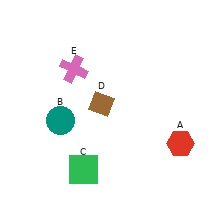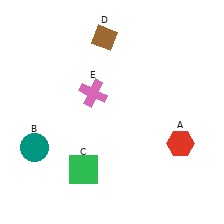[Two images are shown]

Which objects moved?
The objects that moved are: the teal circle (B), the brown diamond (D), the pink cross (E).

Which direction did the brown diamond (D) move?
The brown diamond (D) moved up.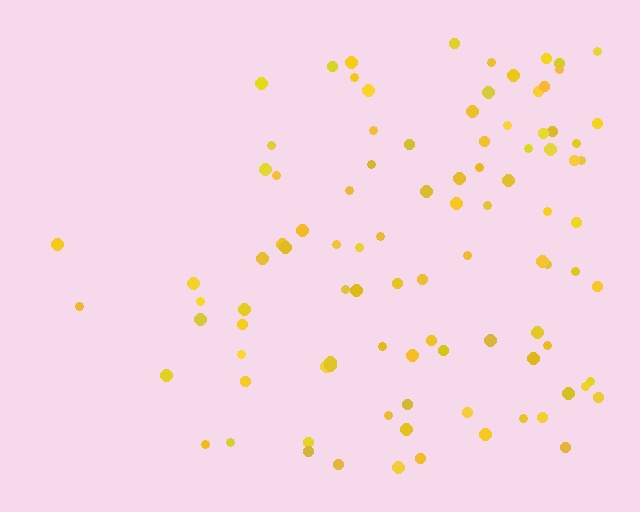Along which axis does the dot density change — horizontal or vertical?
Horizontal.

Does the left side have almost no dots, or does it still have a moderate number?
Still a moderate number, just noticeably fewer than the right.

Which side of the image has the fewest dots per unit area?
The left.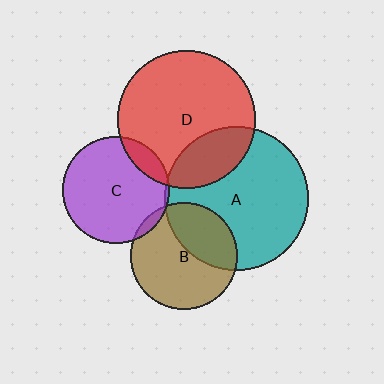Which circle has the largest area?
Circle A (teal).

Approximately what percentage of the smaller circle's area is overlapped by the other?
Approximately 10%.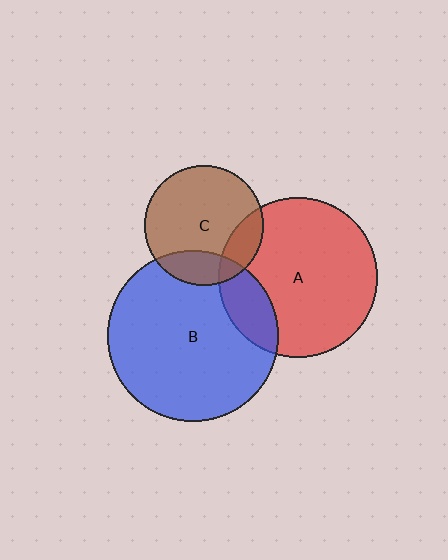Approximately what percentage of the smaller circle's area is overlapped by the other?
Approximately 20%.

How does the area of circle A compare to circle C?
Approximately 1.8 times.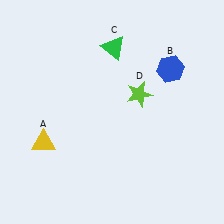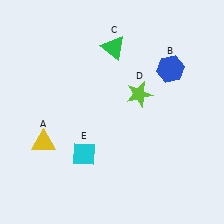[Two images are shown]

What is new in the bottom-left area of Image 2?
A cyan diamond (E) was added in the bottom-left area of Image 2.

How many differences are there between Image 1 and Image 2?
There is 1 difference between the two images.